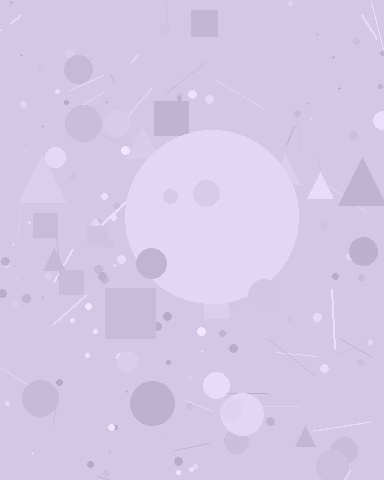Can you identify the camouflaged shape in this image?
The camouflaged shape is a circle.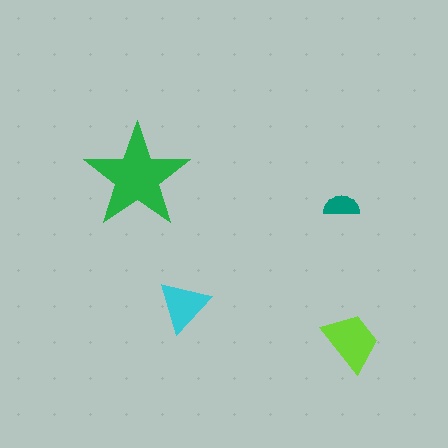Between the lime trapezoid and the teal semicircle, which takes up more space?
The lime trapezoid.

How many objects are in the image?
There are 4 objects in the image.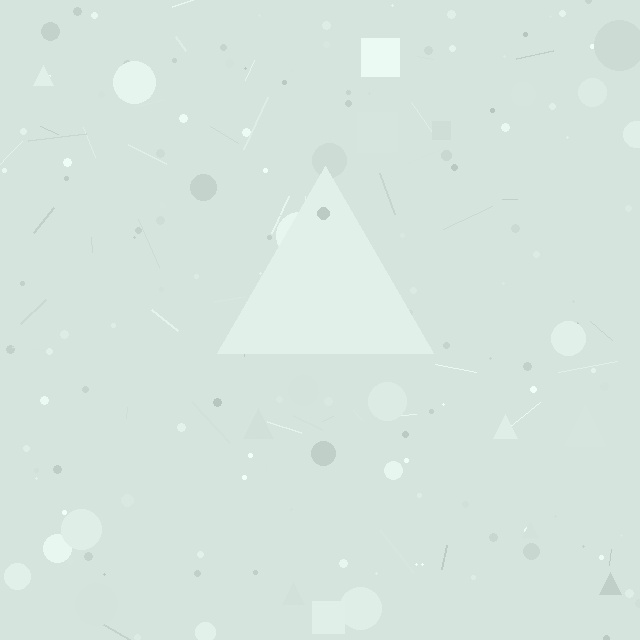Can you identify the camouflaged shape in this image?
The camouflaged shape is a triangle.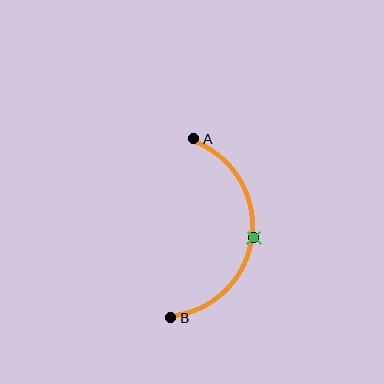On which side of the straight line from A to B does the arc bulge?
The arc bulges to the right of the straight line connecting A and B.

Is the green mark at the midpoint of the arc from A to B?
Yes. The green mark lies on the arc at equal arc-length from both A and B — it is the arc midpoint.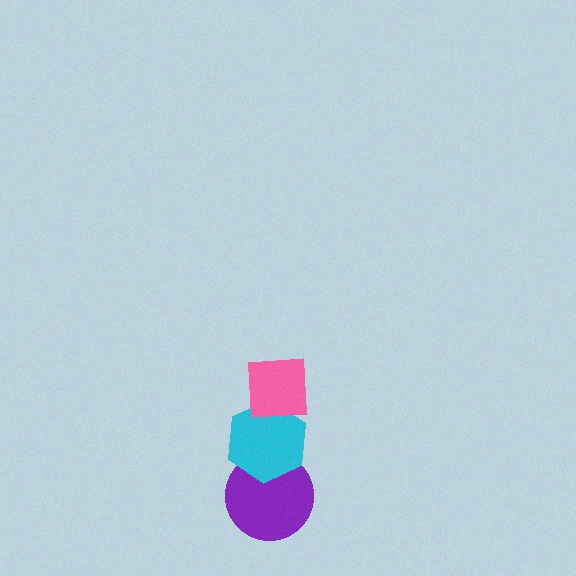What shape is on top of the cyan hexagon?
The pink square is on top of the cyan hexagon.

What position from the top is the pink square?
The pink square is 1st from the top.